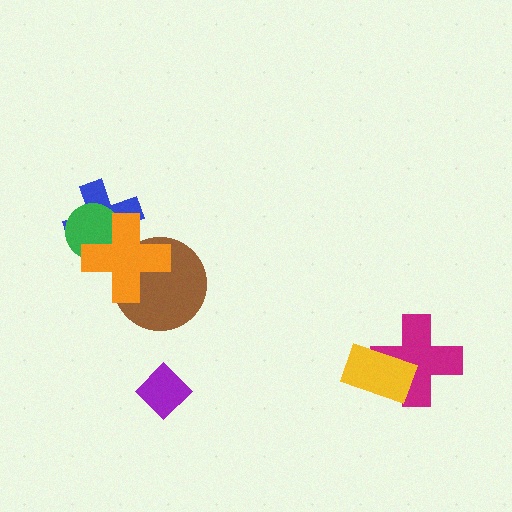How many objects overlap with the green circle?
2 objects overlap with the green circle.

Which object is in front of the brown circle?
The orange cross is in front of the brown circle.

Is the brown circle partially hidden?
Yes, it is partially covered by another shape.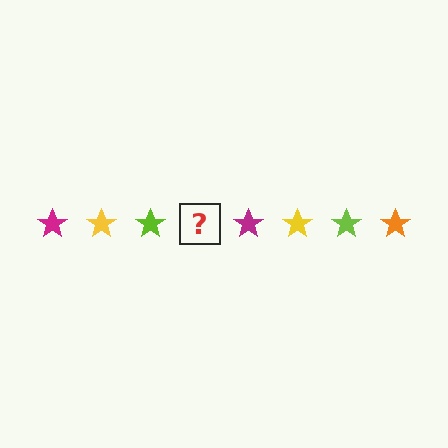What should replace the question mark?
The question mark should be replaced with an orange star.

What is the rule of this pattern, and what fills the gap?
The rule is that the pattern cycles through magenta, yellow, lime, orange stars. The gap should be filled with an orange star.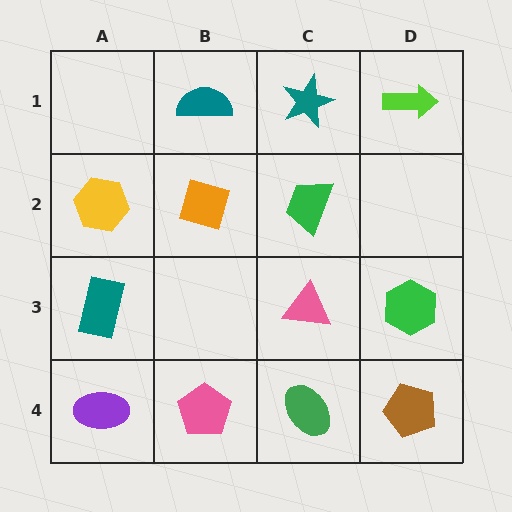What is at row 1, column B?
A teal semicircle.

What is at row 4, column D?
A brown pentagon.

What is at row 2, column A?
A yellow hexagon.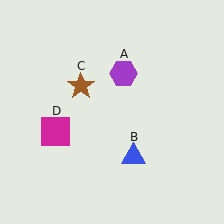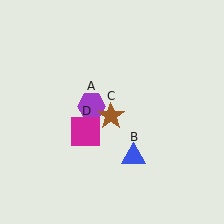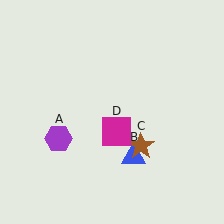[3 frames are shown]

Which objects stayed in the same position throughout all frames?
Blue triangle (object B) remained stationary.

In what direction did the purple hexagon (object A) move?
The purple hexagon (object A) moved down and to the left.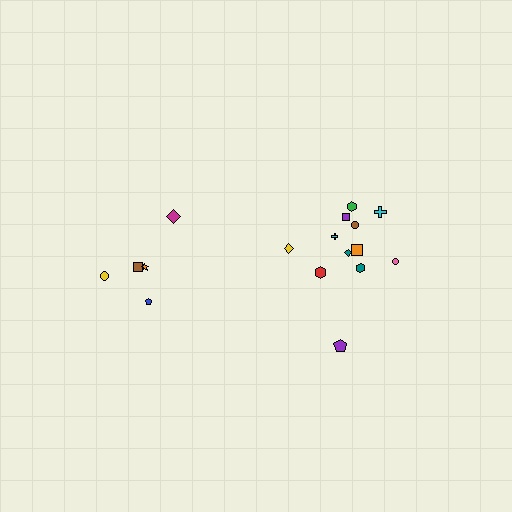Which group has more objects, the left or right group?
The right group.